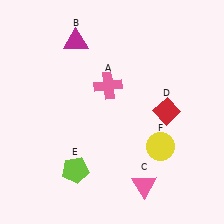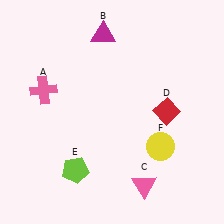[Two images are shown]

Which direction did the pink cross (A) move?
The pink cross (A) moved left.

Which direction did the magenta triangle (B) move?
The magenta triangle (B) moved right.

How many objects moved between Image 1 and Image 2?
2 objects moved between the two images.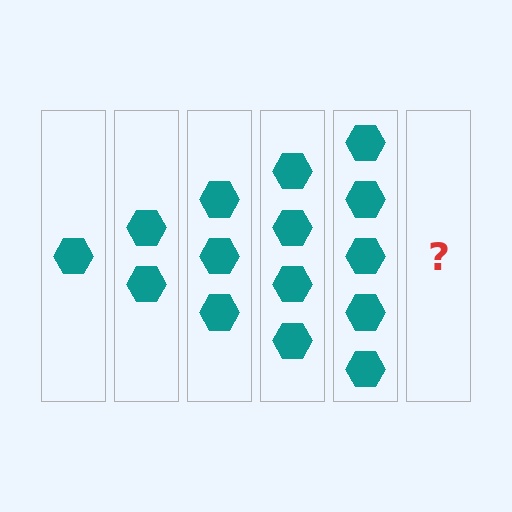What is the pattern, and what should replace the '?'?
The pattern is that each step adds one more hexagon. The '?' should be 6 hexagons.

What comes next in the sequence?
The next element should be 6 hexagons.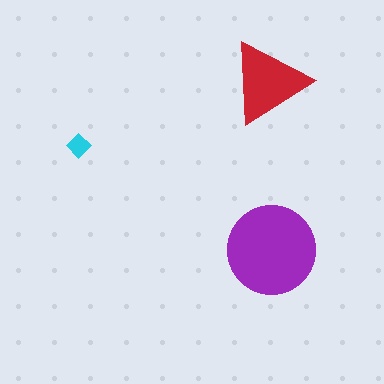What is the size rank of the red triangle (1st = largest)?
2nd.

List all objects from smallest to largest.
The cyan diamond, the red triangle, the purple circle.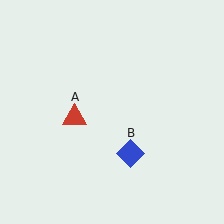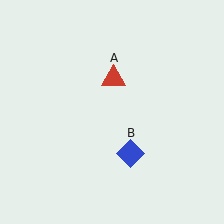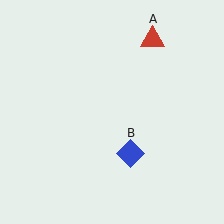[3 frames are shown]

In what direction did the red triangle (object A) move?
The red triangle (object A) moved up and to the right.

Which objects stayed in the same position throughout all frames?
Blue diamond (object B) remained stationary.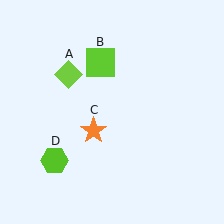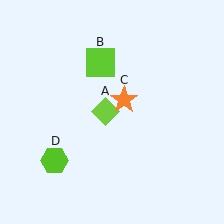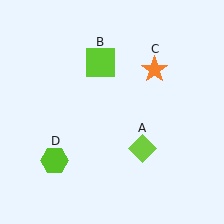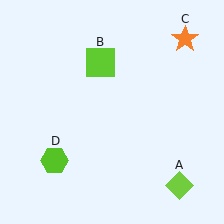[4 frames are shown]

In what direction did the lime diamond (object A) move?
The lime diamond (object A) moved down and to the right.